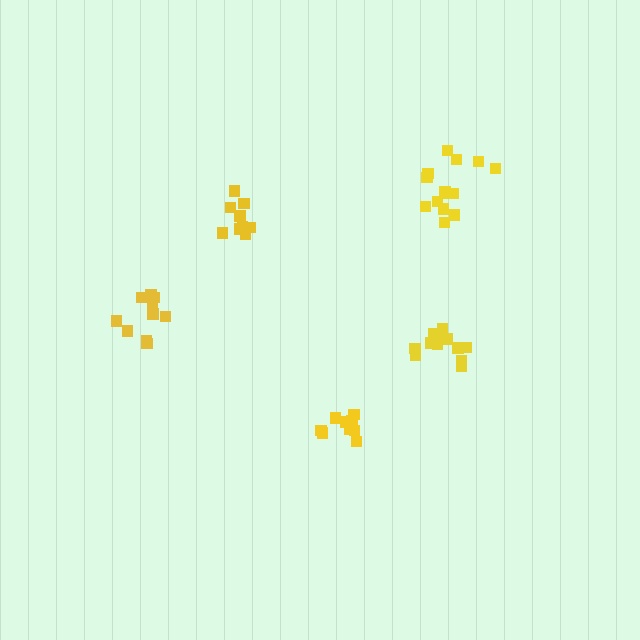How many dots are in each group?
Group 1: 12 dots, Group 2: 9 dots, Group 3: 10 dots, Group 4: 14 dots, Group 5: 9 dots (54 total).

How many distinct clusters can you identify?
There are 5 distinct clusters.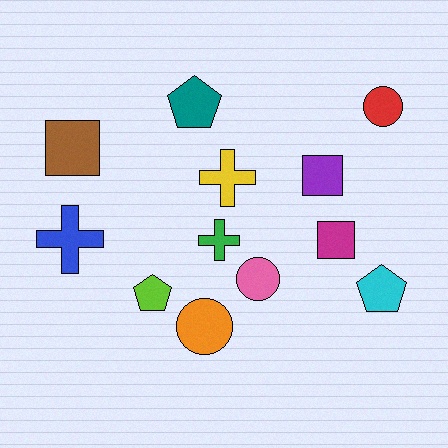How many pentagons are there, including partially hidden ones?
There are 3 pentagons.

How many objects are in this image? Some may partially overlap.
There are 12 objects.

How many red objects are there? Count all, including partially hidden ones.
There is 1 red object.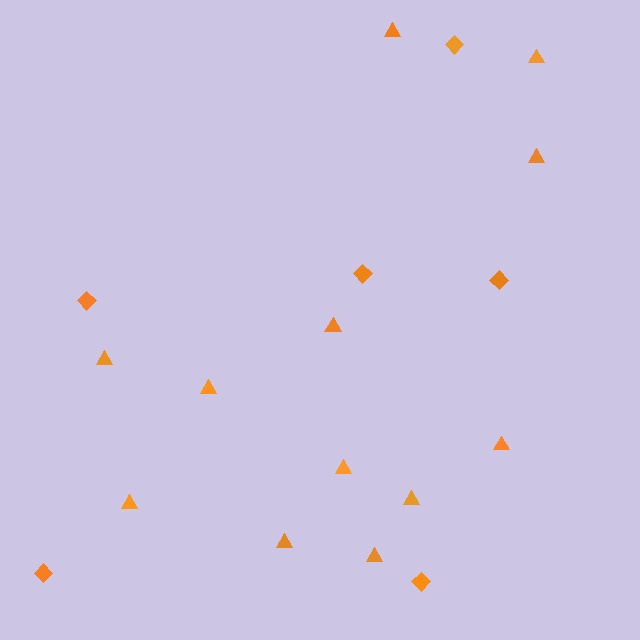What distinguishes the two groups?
There are 2 groups: one group of diamonds (6) and one group of triangles (12).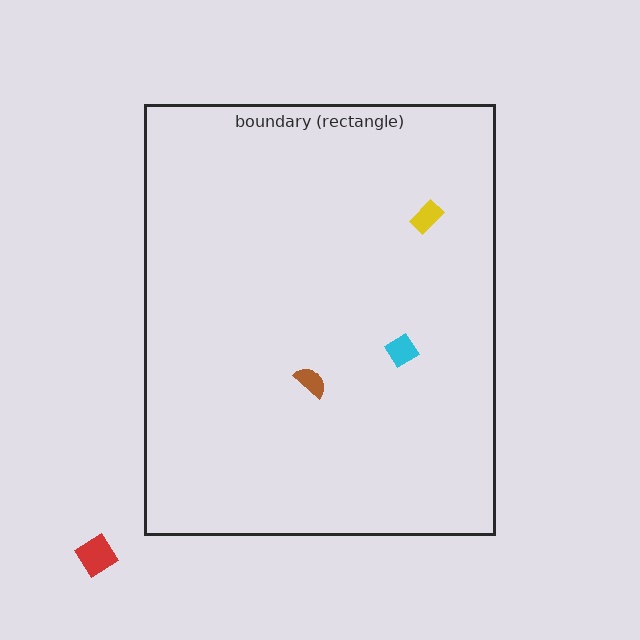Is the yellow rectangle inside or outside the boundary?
Inside.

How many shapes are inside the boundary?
3 inside, 1 outside.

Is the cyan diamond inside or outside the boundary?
Inside.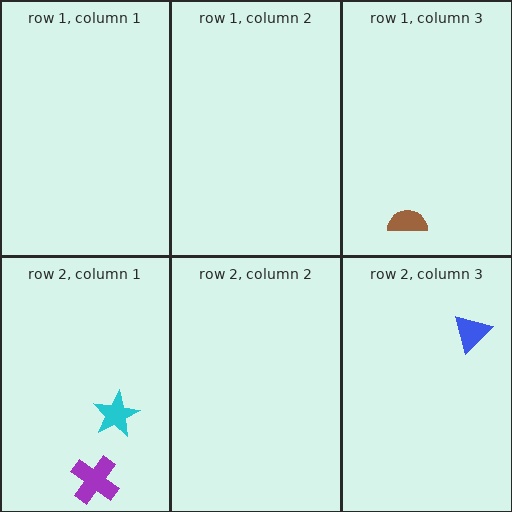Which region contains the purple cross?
The row 2, column 1 region.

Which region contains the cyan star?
The row 2, column 1 region.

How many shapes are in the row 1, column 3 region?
1.